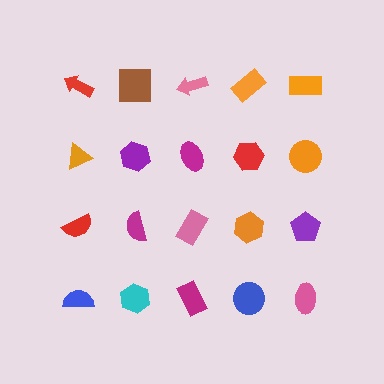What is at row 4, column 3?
A magenta rectangle.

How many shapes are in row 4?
5 shapes.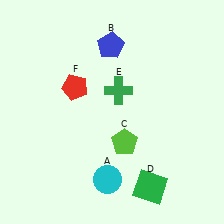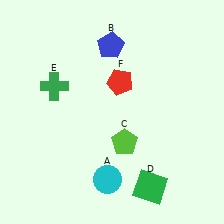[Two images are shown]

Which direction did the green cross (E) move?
The green cross (E) moved left.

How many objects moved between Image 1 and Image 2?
2 objects moved between the two images.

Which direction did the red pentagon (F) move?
The red pentagon (F) moved right.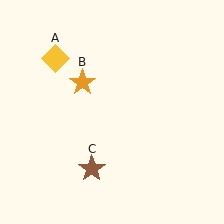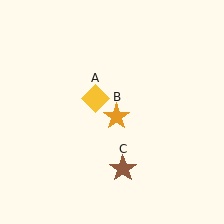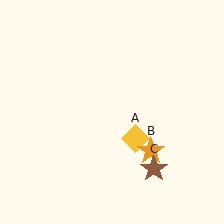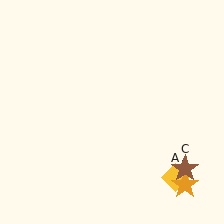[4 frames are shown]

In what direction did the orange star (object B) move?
The orange star (object B) moved down and to the right.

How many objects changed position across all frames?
3 objects changed position: yellow diamond (object A), orange star (object B), brown star (object C).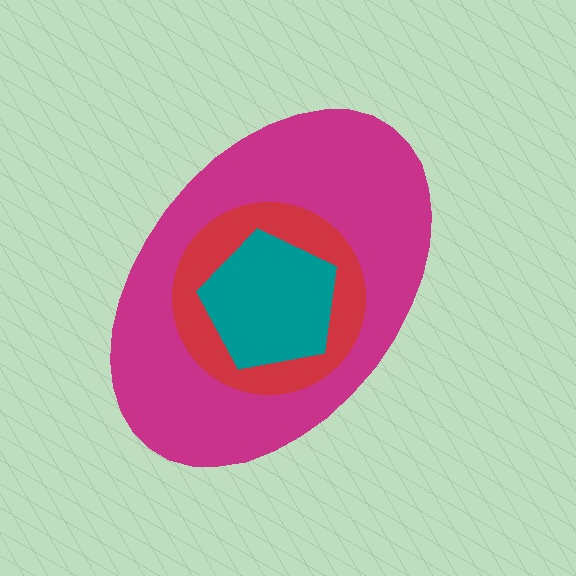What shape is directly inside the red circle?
The teal pentagon.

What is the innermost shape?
The teal pentagon.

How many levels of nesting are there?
3.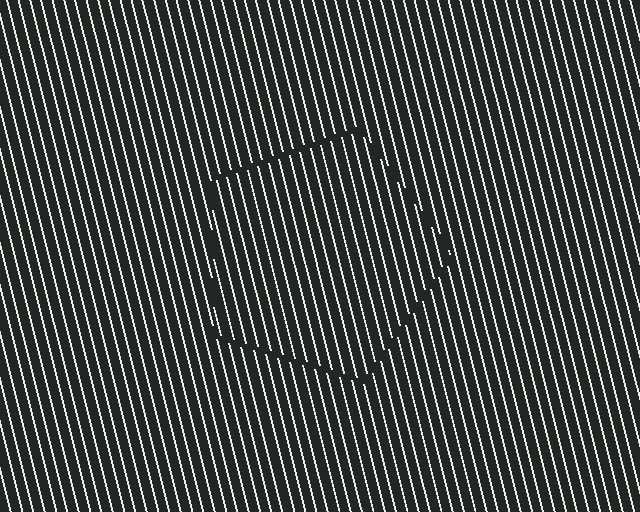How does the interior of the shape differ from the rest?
The interior of the shape contains the same grating, shifted by half a period — the contour is defined by the phase discontinuity where line-ends from the inner and outer gratings abut.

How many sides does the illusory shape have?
5 sides — the line-ends trace a pentagon.